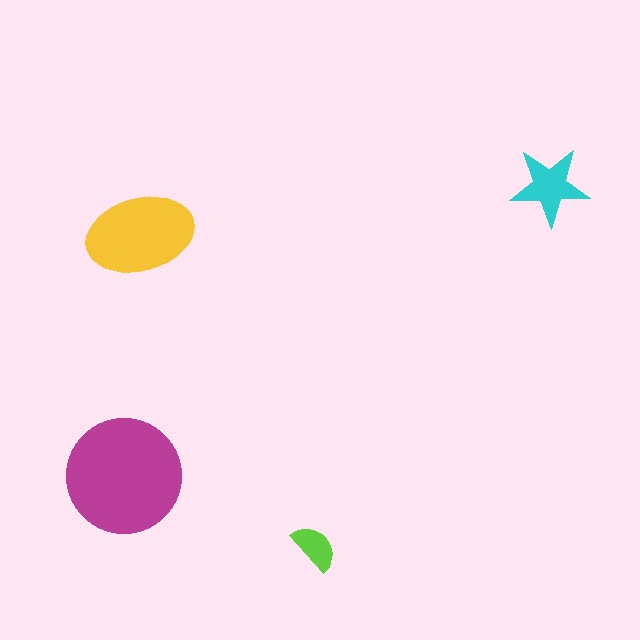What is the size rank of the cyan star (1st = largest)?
3rd.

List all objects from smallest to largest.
The lime semicircle, the cyan star, the yellow ellipse, the magenta circle.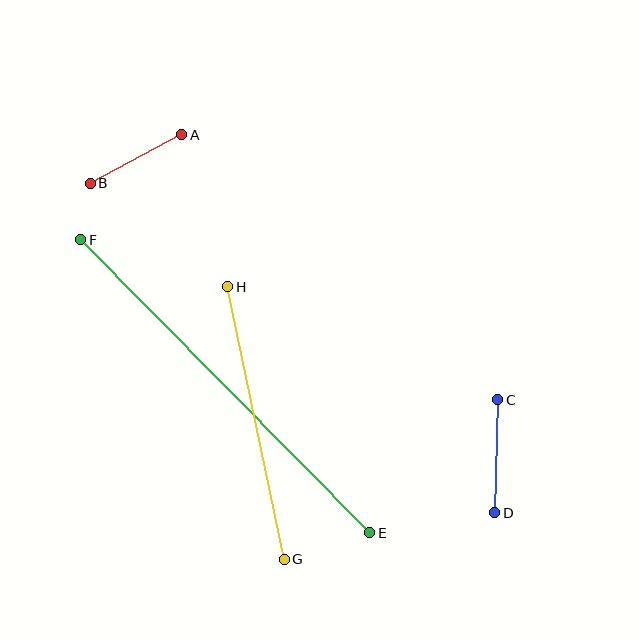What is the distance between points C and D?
The distance is approximately 113 pixels.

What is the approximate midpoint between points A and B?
The midpoint is at approximately (136, 159) pixels.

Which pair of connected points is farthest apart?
Points E and F are farthest apart.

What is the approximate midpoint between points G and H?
The midpoint is at approximately (256, 423) pixels.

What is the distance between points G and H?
The distance is approximately 279 pixels.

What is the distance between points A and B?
The distance is approximately 103 pixels.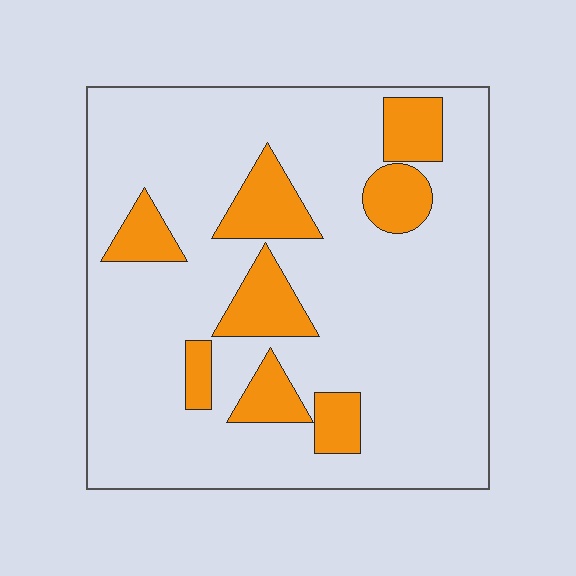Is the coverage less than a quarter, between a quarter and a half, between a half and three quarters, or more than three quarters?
Less than a quarter.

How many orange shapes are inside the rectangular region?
8.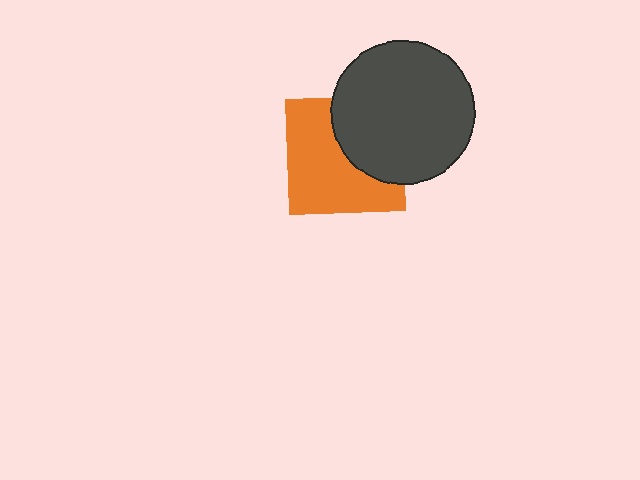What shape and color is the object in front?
The object in front is a dark gray circle.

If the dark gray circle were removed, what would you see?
You would see the complete orange square.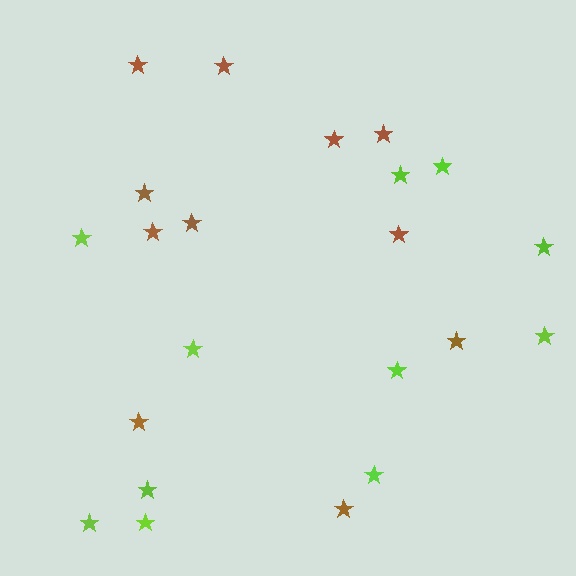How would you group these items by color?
There are 2 groups: one group of brown stars (11) and one group of lime stars (11).